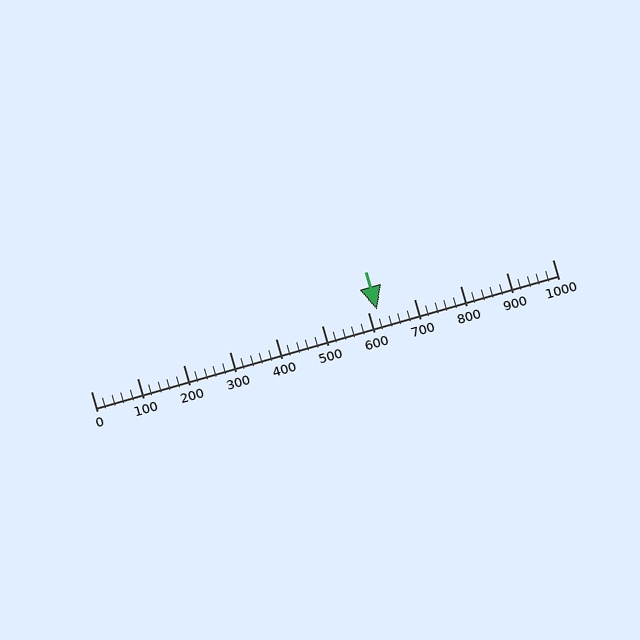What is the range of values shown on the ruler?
The ruler shows values from 0 to 1000.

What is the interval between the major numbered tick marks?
The major tick marks are spaced 100 units apart.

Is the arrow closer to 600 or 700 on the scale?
The arrow is closer to 600.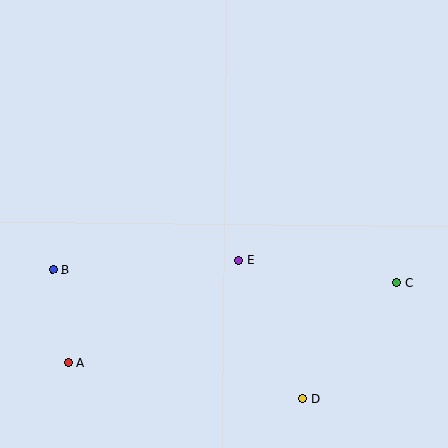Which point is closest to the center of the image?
Point E at (238, 260) is closest to the center.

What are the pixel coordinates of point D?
Point D is at (303, 399).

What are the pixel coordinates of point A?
Point A is at (68, 363).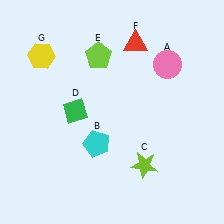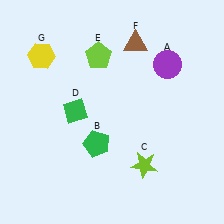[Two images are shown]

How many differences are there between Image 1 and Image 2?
There are 3 differences between the two images.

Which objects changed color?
A changed from pink to purple. B changed from cyan to green. F changed from red to brown.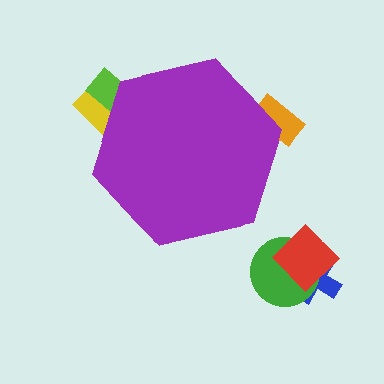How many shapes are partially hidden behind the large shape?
3 shapes are partially hidden.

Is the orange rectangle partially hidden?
Yes, the orange rectangle is partially hidden behind the purple hexagon.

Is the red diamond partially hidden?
No, the red diamond is fully visible.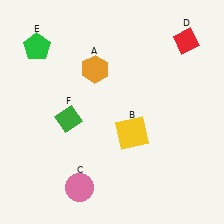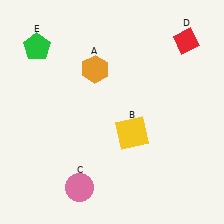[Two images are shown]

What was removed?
The green diamond (F) was removed in Image 2.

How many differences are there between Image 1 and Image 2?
There is 1 difference between the two images.